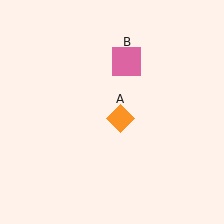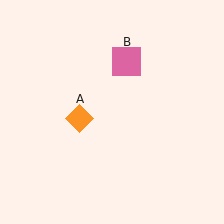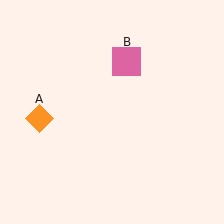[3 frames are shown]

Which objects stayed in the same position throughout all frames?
Pink square (object B) remained stationary.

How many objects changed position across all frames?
1 object changed position: orange diamond (object A).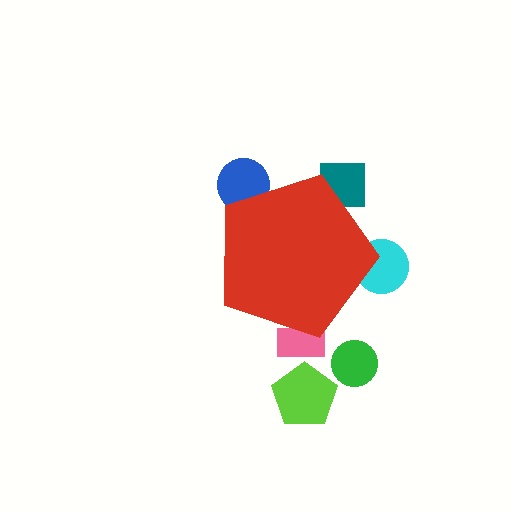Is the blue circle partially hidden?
Yes, the blue circle is partially hidden behind the red pentagon.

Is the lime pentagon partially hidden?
No, the lime pentagon is fully visible.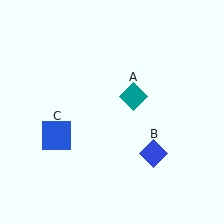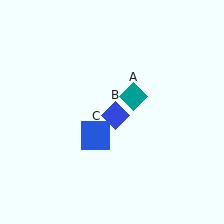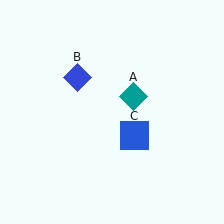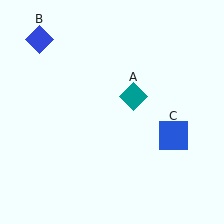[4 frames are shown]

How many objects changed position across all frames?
2 objects changed position: blue diamond (object B), blue square (object C).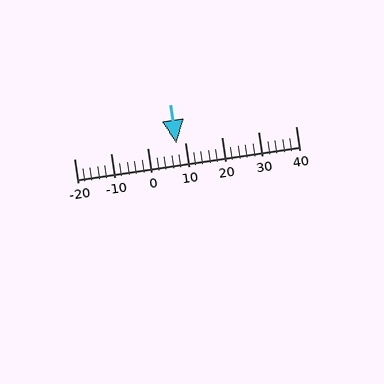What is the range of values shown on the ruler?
The ruler shows values from -20 to 40.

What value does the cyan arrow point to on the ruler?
The cyan arrow points to approximately 8.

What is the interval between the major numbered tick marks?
The major tick marks are spaced 10 units apart.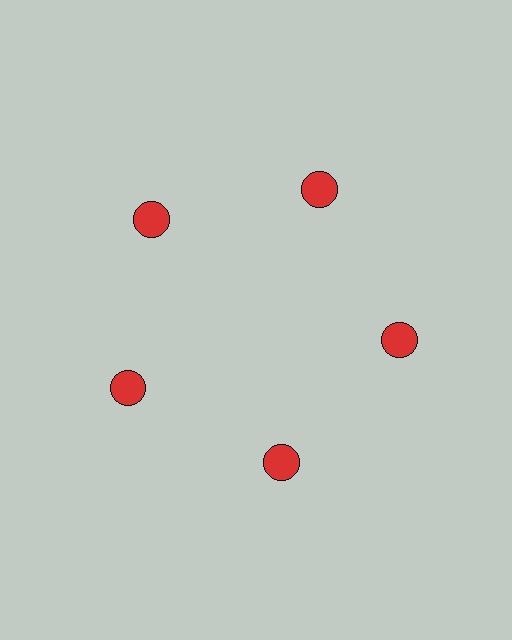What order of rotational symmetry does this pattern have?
This pattern has 5-fold rotational symmetry.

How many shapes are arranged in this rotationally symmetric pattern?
There are 5 shapes, arranged in 5 groups of 1.